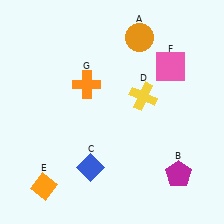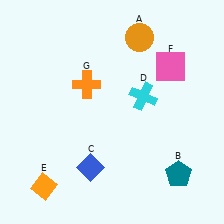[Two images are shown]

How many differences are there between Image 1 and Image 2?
There are 2 differences between the two images.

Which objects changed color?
B changed from magenta to teal. D changed from yellow to cyan.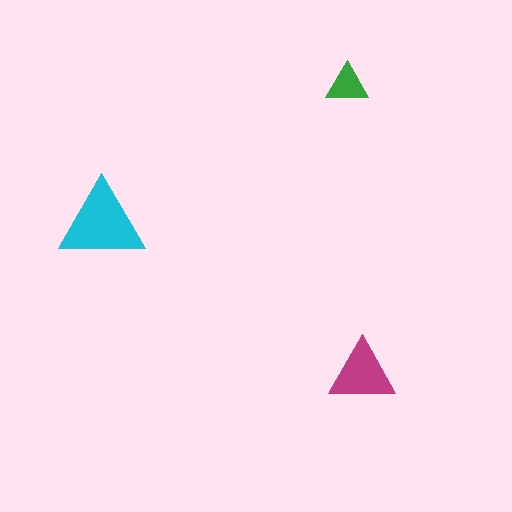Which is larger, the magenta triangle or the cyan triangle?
The cyan one.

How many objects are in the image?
There are 3 objects in the image.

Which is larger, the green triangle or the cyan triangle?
The cyan one.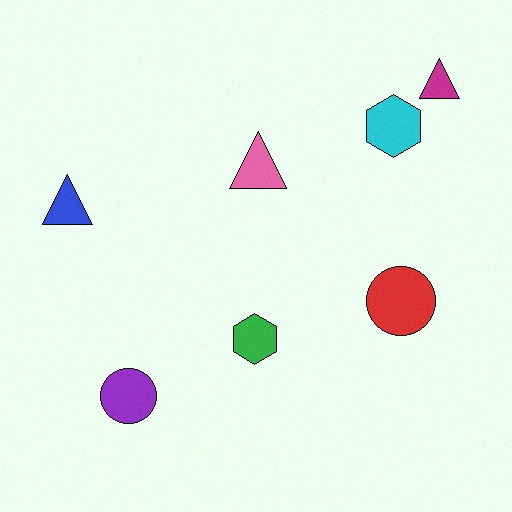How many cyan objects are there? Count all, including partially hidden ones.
There is 1 cyan object.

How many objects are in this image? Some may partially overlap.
There are 7 objects.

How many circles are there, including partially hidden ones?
There are 2 circles.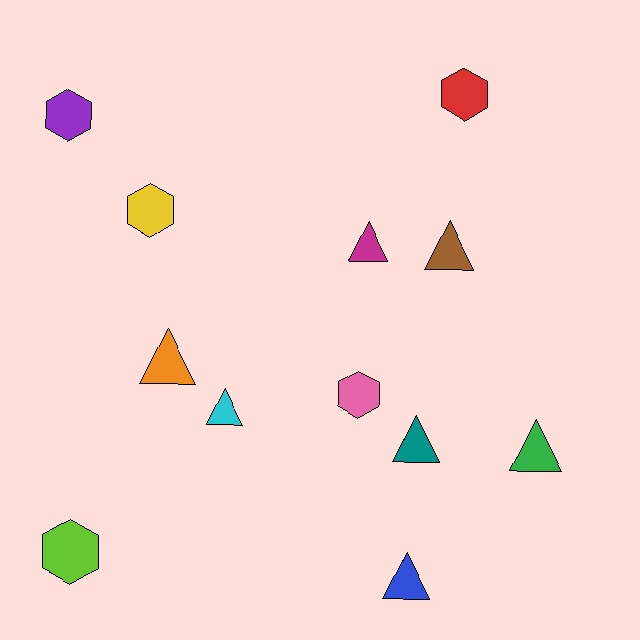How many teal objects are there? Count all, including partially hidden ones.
There is 1 teal object.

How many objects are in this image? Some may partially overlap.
There are 12 objects.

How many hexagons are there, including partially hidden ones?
There are 5 hexagons.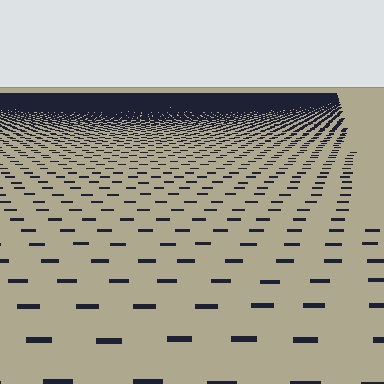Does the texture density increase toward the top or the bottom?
Density increases toward the top.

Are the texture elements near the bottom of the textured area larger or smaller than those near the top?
Larger. Near the bottom, elements are closer to the viewer and appear at a bigger on-screen size.